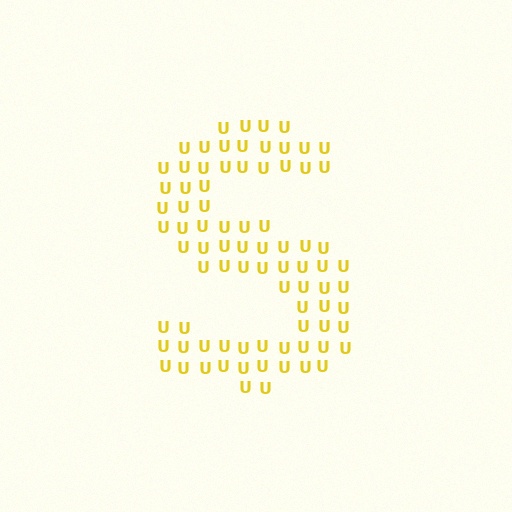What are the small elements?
The small elements are letter U's.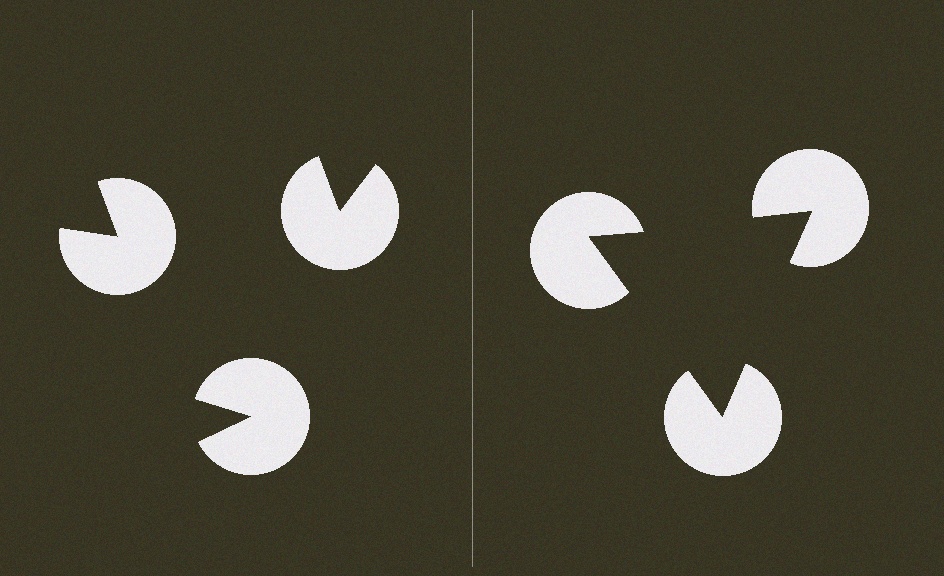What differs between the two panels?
The pac-man discs are positioned identically on both sides; only the wedge orientations differ. On the right they align to a triangle; on the left they are misaligned.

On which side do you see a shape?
An illusory triangle appears on the right side. On the left side the wedge cuts are rotated, so no coherent shape forms.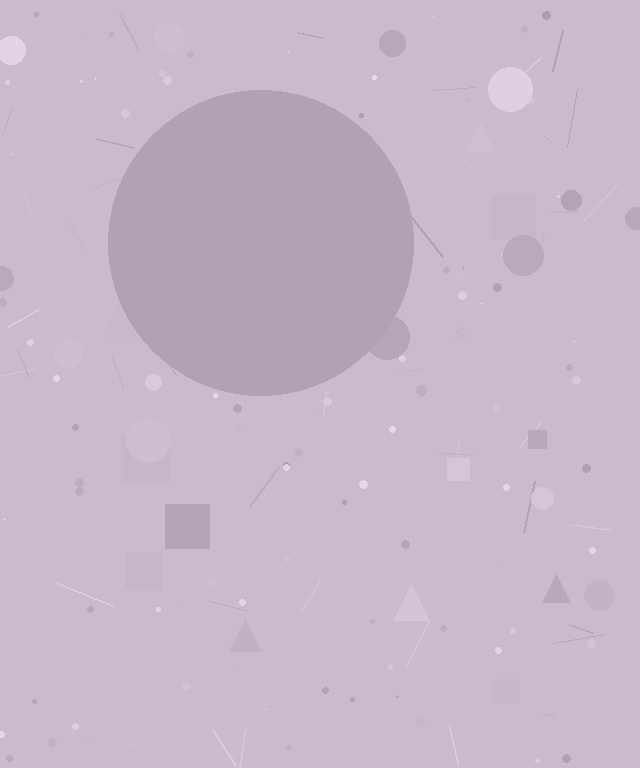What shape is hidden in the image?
A circle is hidden in the image.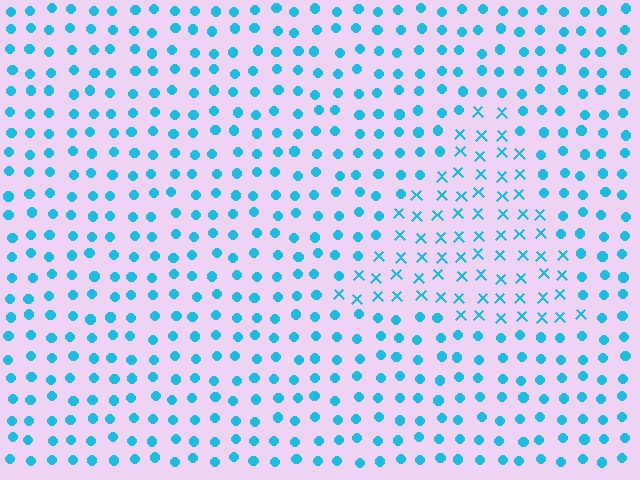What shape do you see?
I see a triangle.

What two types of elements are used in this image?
The image uses X marks inside the triangle region and circles outside it.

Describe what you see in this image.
The image is filled with small cyan elements arranged in a uniform grid. A triangle-shaped region contains X marks, while the surrounding area contains circles. The boundary is defined purely by the change in element shape.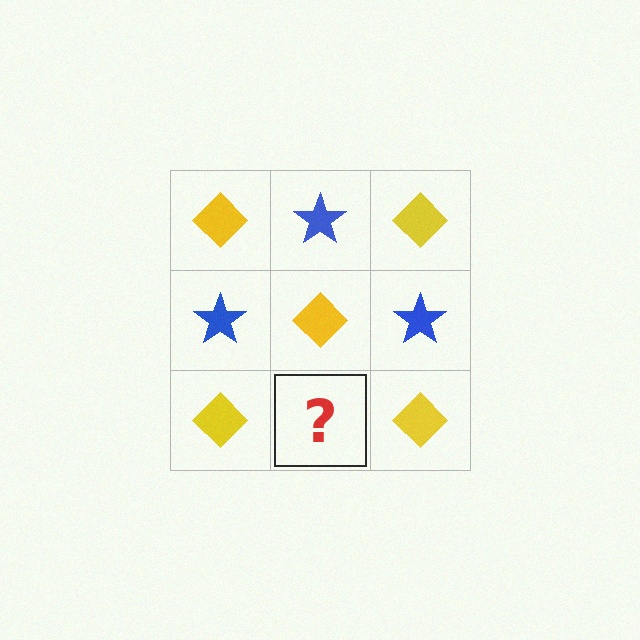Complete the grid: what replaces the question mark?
The question mark should be replaced with a blue star.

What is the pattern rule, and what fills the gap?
The rule is that it alternates yellow diamond and blue star in a checkerboard pattern. The gap should be filled with a blue star.